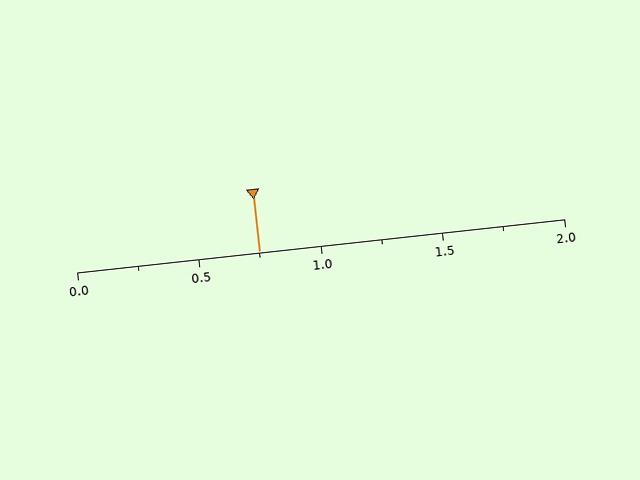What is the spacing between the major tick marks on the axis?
The major ticks are spaced 0.5 apart.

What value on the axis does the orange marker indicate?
The marker indicates approximately 0.75.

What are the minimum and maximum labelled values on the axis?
The axis runs from 0.0 to 2.0.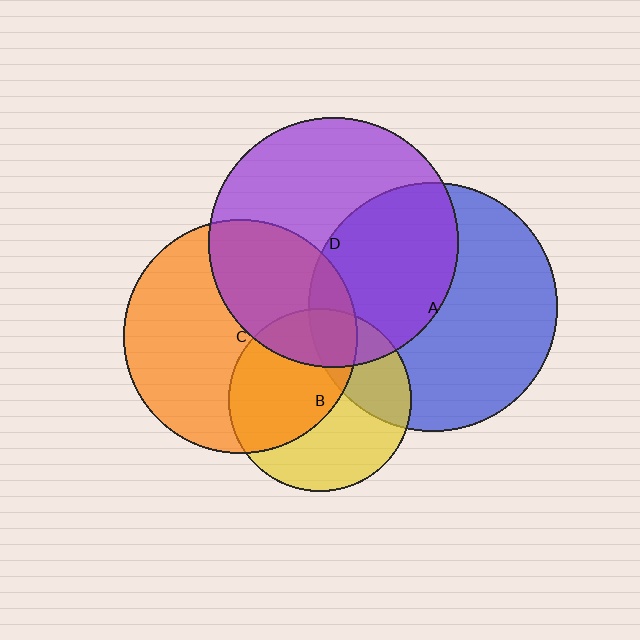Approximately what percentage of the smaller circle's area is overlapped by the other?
Approximately 10%.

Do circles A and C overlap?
Yes.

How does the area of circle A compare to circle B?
Approximately 1.8 times.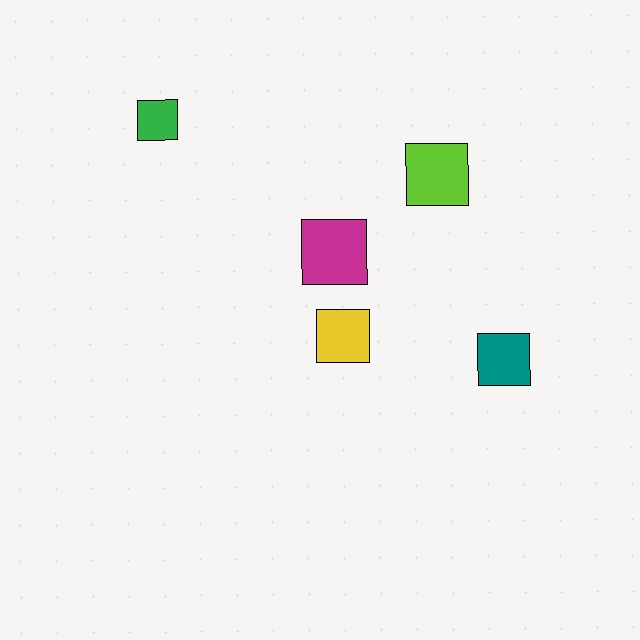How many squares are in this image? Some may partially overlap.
There are 5 squares.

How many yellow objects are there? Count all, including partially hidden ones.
There is 1 yellow object.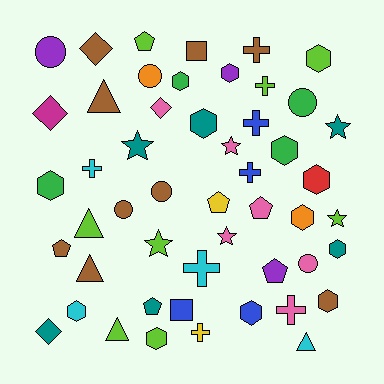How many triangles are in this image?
There are 5 triangles.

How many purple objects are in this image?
There are 3 purple objects.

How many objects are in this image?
There are 50 objects.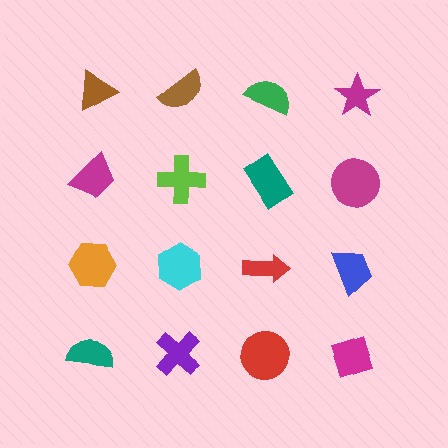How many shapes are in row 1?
4 shapes.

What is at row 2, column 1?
A magenta trapezoid.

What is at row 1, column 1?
A brown triangle.